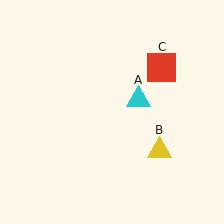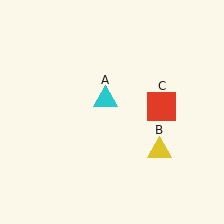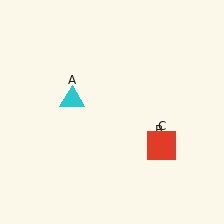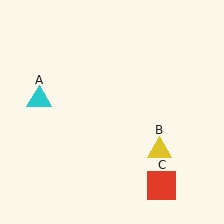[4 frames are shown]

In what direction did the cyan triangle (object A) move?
The cyan triangle (object A) moved left.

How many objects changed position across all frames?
2 objects changed position: cyan triangle (object A), red square (object C).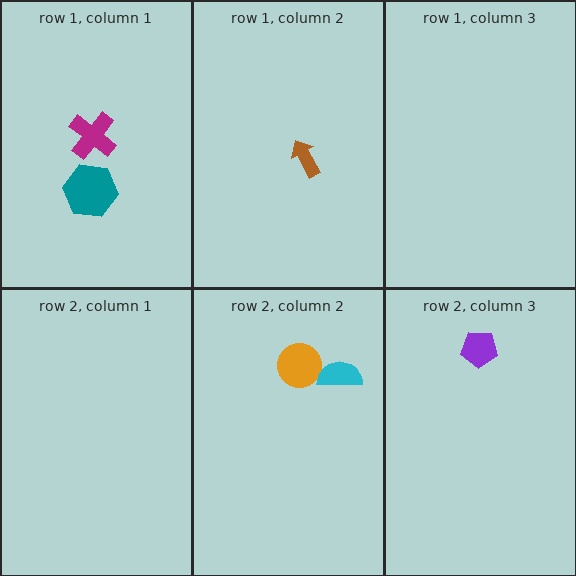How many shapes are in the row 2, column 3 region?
1.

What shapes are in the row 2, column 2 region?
The orange circle, the cyan semicircle.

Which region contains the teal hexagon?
The row 1, column 1 region.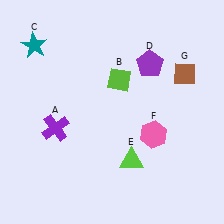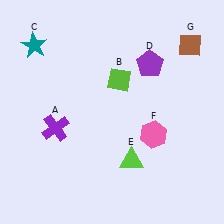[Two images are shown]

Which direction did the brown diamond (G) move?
The brown diamond (G) moved up.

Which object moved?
The brown diamond (G) moved up.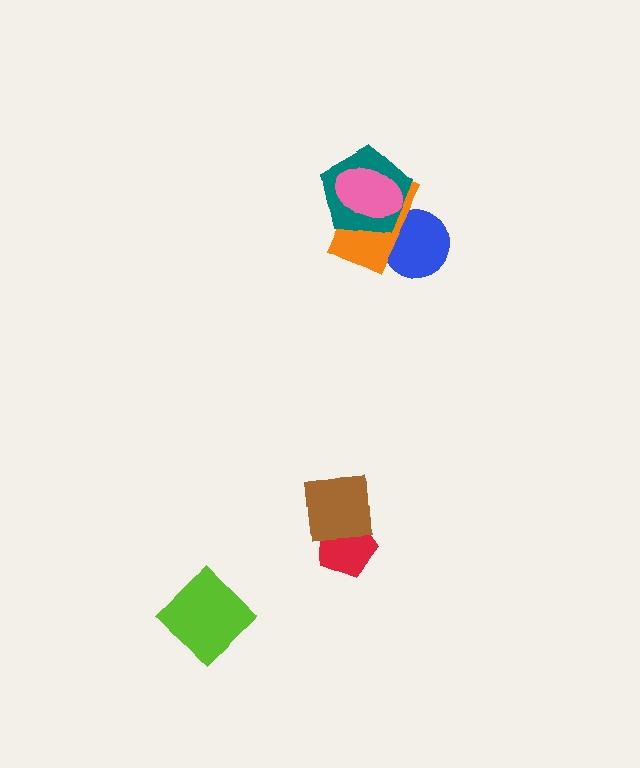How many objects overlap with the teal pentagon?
3 objects overlap with the teal pentagon.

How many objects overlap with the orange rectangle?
3 objects overlap with the orange rectangle.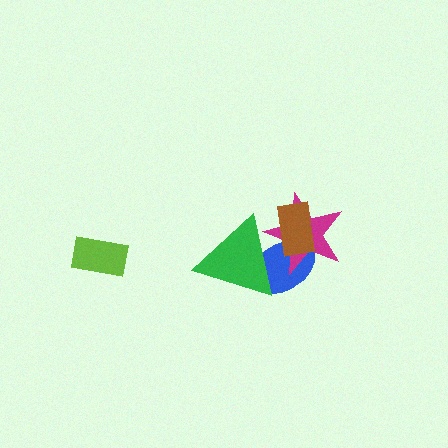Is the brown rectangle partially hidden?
No, no other shape covers it.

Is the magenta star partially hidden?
Yes, it is partially covered by another shape.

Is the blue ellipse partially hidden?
Yes, it is partially covered by another shape.